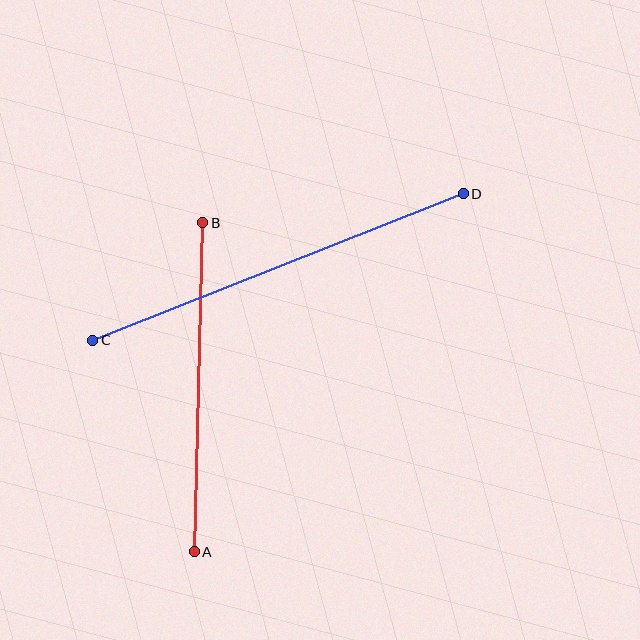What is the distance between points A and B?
The distance is approximately 329 pixels.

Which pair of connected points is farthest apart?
Points C and D are farthest apart.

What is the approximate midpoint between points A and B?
The midpoint is at approximately (199, 387) pixels.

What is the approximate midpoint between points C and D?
The midpoint is at approximately (278, 267) pixels.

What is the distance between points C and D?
The distance is approximately 399 pixels.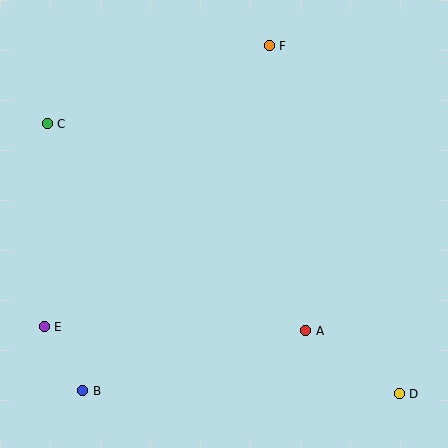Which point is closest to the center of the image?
Point A at (306, 331) is closest to the center.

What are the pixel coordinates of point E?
Point E is at (44, 327).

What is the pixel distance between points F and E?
The distance between F and E is 360 pixels.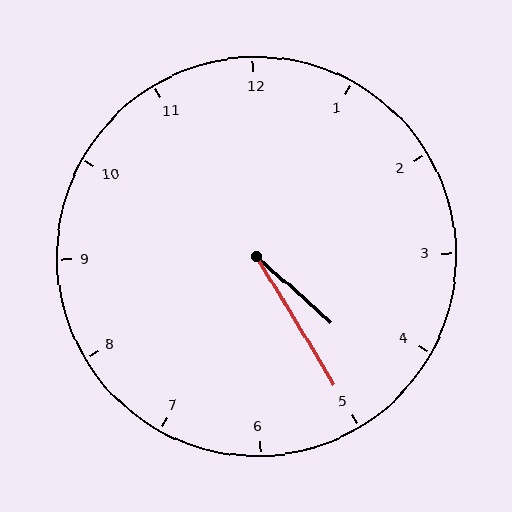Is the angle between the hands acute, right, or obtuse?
It is acute.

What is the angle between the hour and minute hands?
Approximately 18 degrees.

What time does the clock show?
4:25.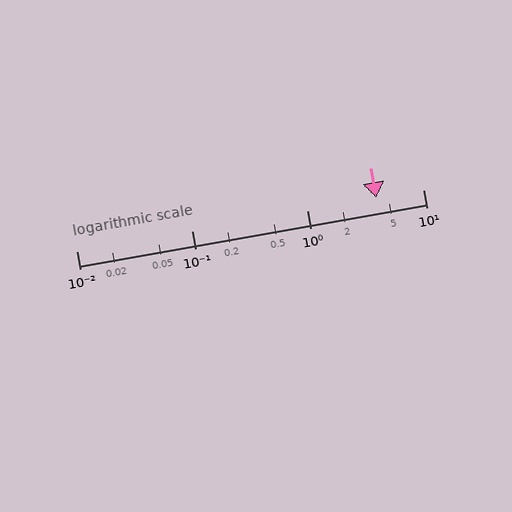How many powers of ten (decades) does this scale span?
The scale spans 3 decades, from 0.01 to 10.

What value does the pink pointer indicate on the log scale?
The pointer indicates approximately 3.9.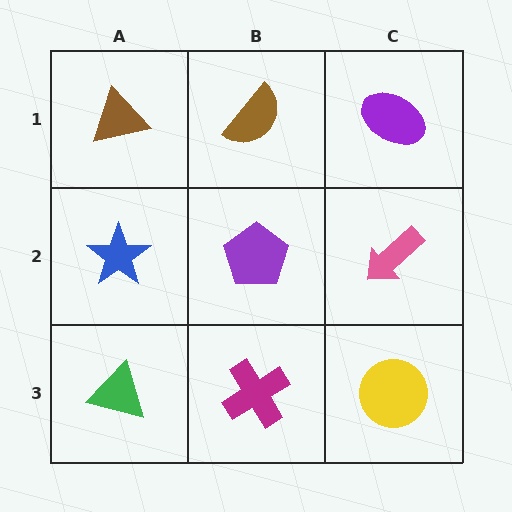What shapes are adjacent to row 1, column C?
A pink arrow (row 2, column C), a brown semicircle (row 1, column B).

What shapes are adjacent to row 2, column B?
A brown semicircle (row 1, column B), a magenta cross (row 3, column B), a blue star (row 2, column A), a pink arrow (row 2, column C).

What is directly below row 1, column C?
A pink arrow.